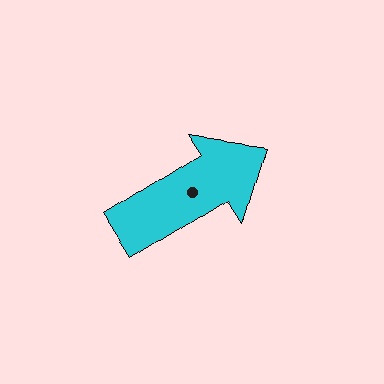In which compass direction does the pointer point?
Northeast.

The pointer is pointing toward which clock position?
Roughly 2 o'clock.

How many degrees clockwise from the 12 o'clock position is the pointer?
Approximately 57 degrees.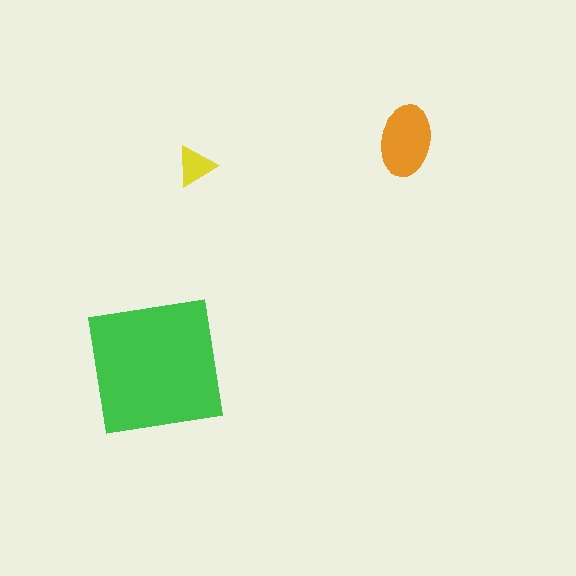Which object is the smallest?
The yellow triangle.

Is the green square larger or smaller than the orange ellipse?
Larger.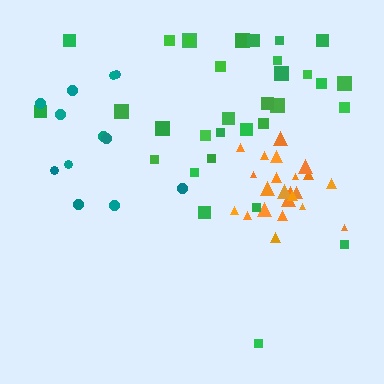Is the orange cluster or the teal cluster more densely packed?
Orange.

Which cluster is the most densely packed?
Orange.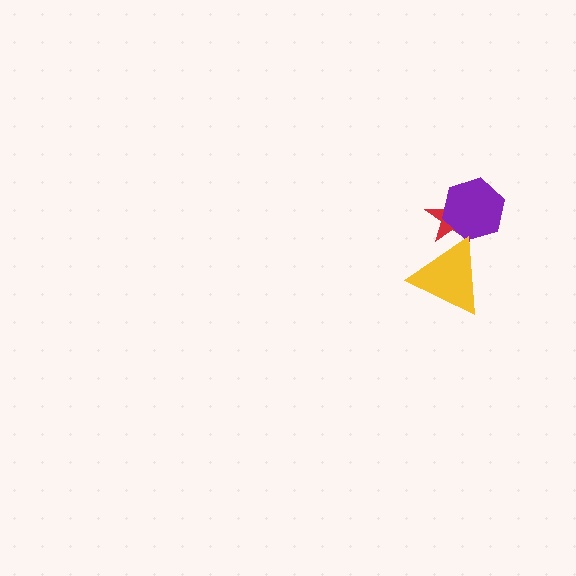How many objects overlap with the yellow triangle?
1 object overlaps with the yellow triangle.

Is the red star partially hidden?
Yes, it is partially covered by another shape.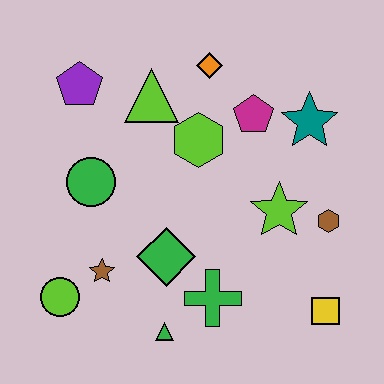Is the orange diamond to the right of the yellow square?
No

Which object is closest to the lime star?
The brown hexagon is closest to the lime star.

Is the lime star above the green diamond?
Yes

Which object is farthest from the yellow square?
The purple pentagon is farthest from the yellow square.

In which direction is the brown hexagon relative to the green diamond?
The brown hexagon is to the right of the green diamond.